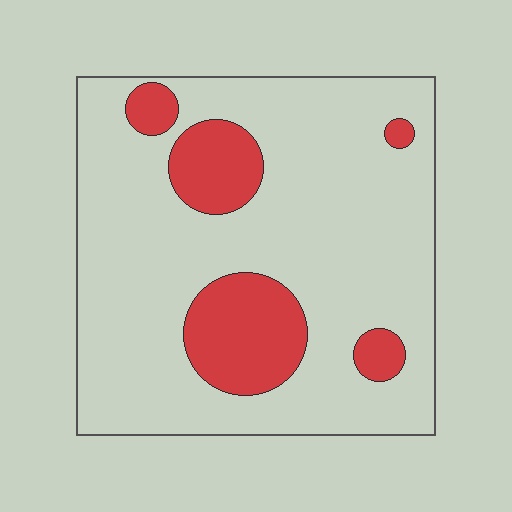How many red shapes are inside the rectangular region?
5.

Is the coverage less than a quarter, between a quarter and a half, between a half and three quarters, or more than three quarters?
Less than a quarter.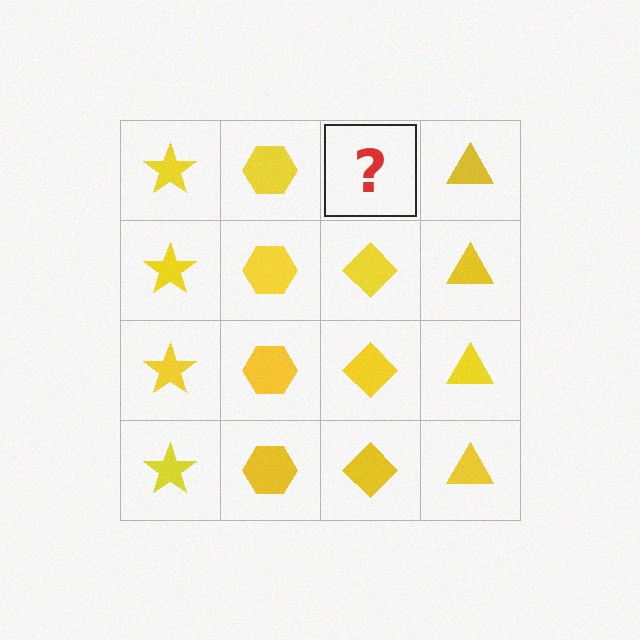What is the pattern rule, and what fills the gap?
The rule is that each column has a consistent shape. The gap should be filled with a yellow diamond.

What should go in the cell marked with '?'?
The missing cell should contain a yellow diamond.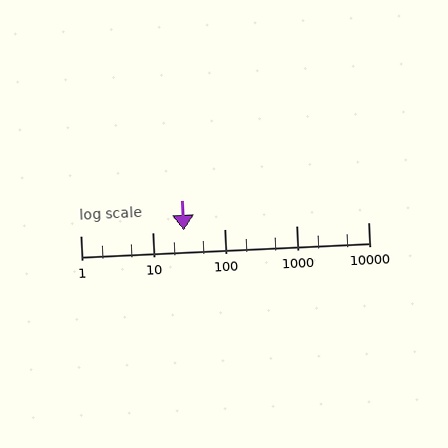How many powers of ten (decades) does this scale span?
The scale spans 4 decades, from 1 to 10000.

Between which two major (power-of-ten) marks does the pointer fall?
The pointer is between 10 and 100.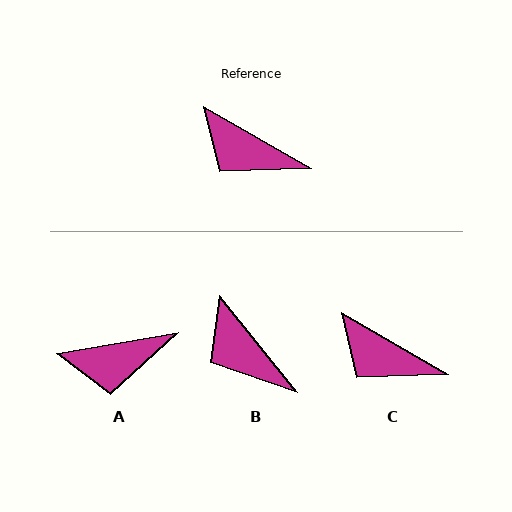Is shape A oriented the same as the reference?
No, it is off by about 40 degrees.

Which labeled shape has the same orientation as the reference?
C.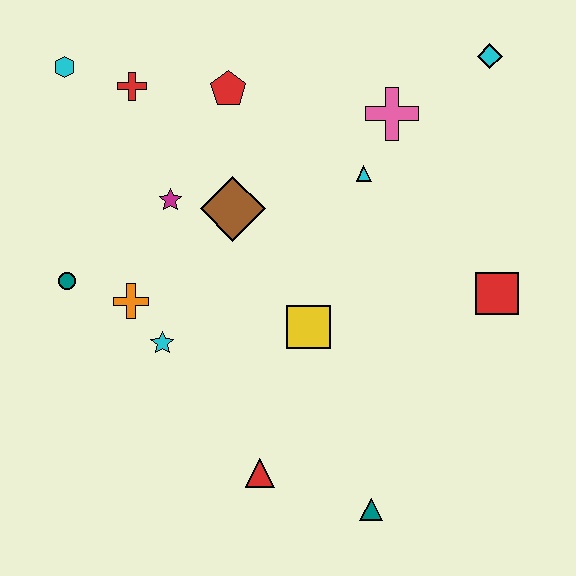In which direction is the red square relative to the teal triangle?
The red square is above the teal triangle.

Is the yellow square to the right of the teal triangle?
No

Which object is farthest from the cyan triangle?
The teal triangle is farthest from the cyan triangle.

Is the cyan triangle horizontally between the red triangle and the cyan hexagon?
No